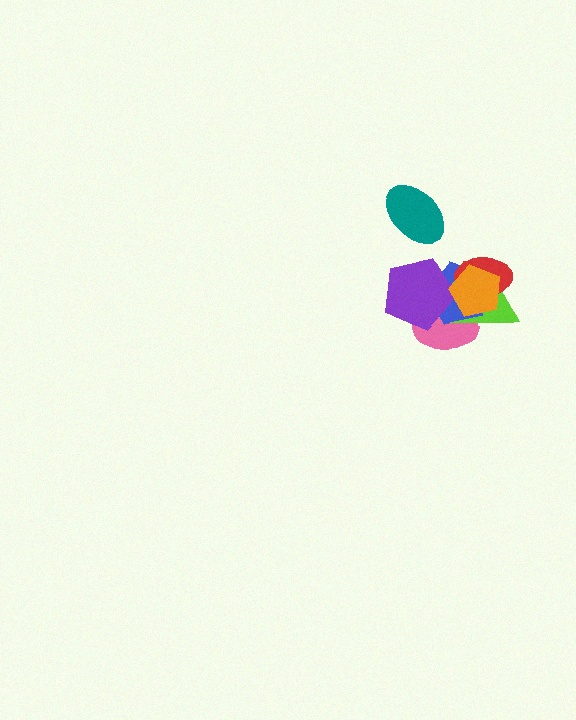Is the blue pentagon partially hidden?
Yes, it is partially covered by another shape.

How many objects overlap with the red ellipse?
3 objects overlap with the red ellipse.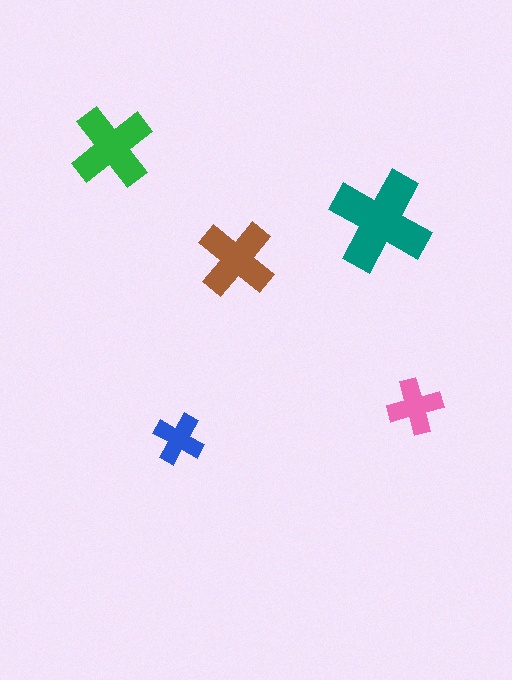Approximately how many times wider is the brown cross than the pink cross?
About 1.5 times wider.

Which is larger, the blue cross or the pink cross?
The pink one.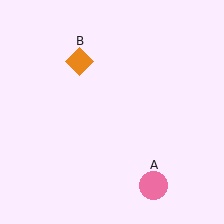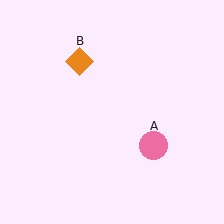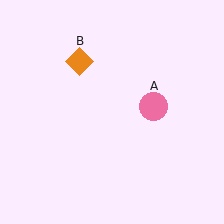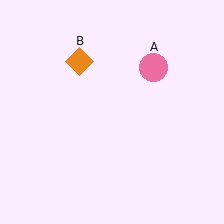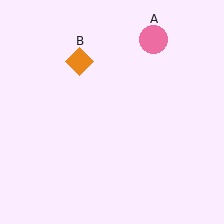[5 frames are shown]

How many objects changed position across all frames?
1 object changed position: pink circle (object A).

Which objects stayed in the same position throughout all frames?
Orange diamond (object B) remained stationary.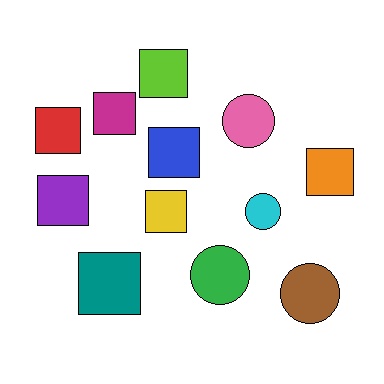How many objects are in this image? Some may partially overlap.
There are 12 objects.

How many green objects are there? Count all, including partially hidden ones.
There is 1 green object.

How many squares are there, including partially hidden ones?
There are 8 squares.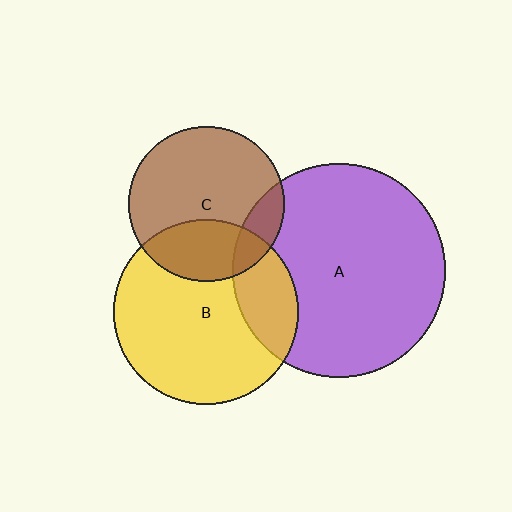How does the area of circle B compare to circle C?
Approximately 1.4 times.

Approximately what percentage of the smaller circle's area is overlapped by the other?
Approximately 15%.